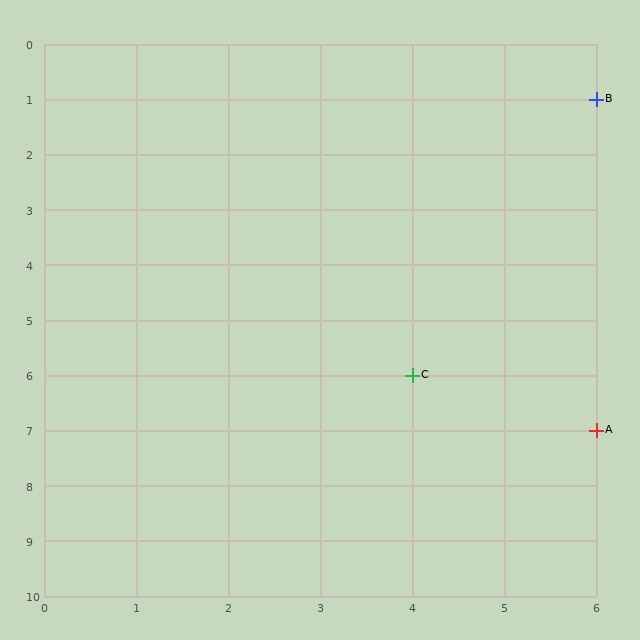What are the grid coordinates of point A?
Point A is at grid coordinates (6, 7).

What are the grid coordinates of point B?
Point B is at grid coordinates (6, 1).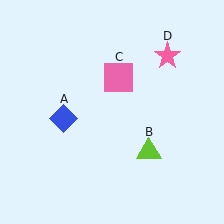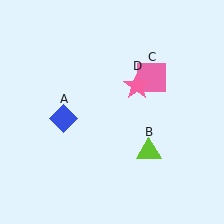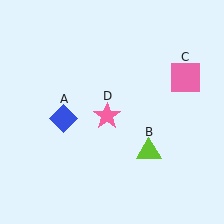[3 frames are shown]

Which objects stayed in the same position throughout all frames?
Blue diamond (object A) and lime triangle (object B) remained stationary.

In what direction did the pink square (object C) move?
The pink square (object C) moved right.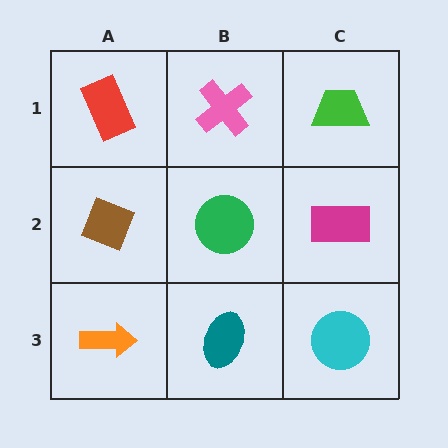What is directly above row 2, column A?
A red rectangle.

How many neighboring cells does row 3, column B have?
3.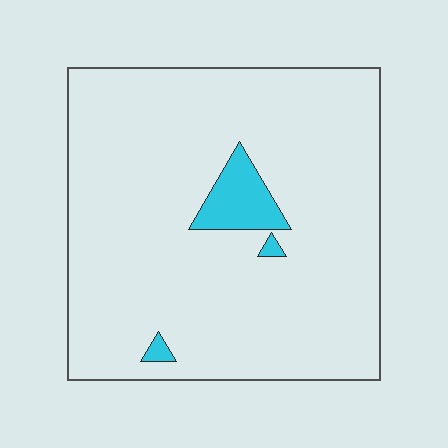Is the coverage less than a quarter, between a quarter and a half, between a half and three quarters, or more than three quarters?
Less than a quarter.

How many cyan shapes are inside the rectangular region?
3.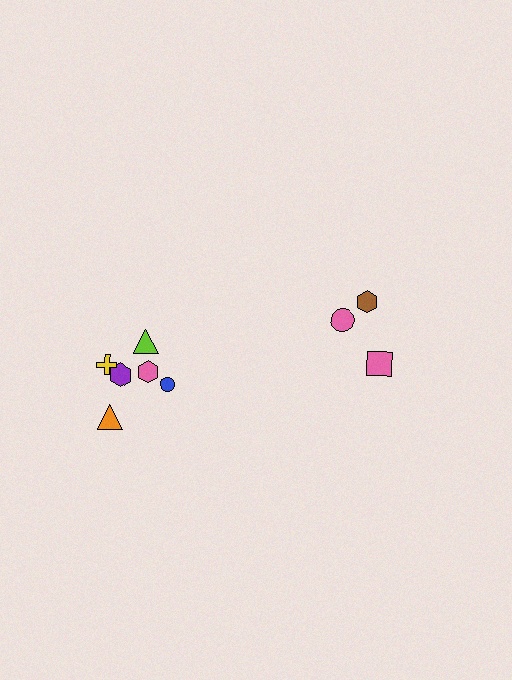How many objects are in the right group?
There are 3 objects.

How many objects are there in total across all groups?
There are 9 objects.